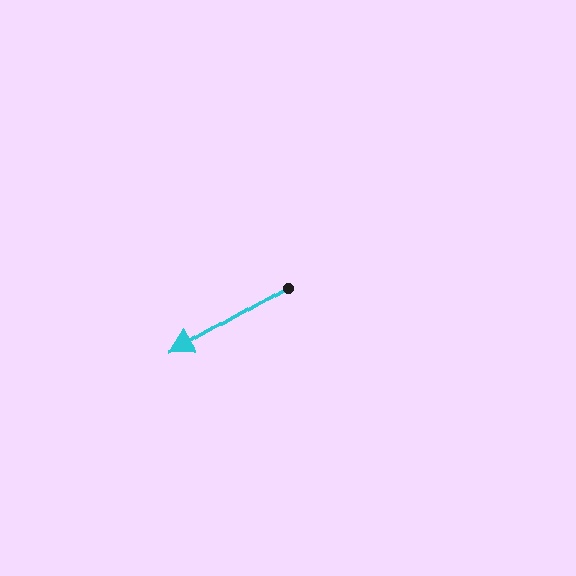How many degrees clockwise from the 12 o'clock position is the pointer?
Approximately 240 degrees.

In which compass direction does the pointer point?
Southwest.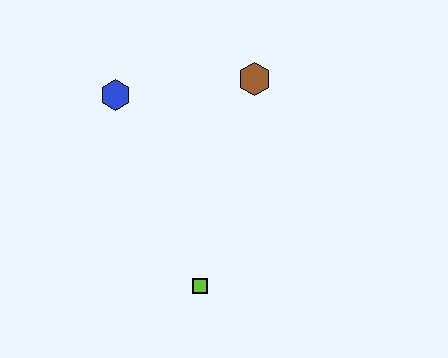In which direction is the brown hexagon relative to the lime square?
The brown hexagon is above the lime square.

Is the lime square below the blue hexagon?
Yes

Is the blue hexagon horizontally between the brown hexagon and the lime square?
No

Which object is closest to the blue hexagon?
The brown hexagon is closest to the blue hexagon.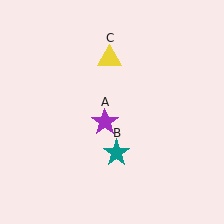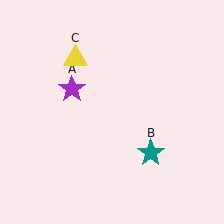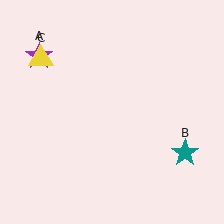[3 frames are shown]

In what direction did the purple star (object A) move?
The purple star (object A) moved up and to the left.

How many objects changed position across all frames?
3 objects changed position: purple star (object A), teal star (object B), yellow triangle (object C).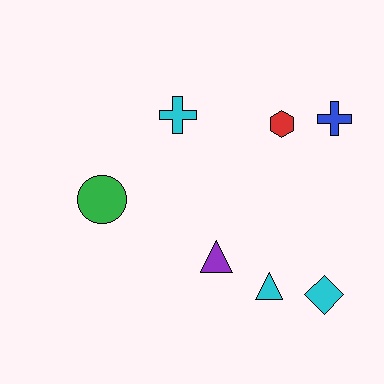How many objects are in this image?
There are 7 objects.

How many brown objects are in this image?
There are no brown objects.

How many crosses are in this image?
There are 2 crosses.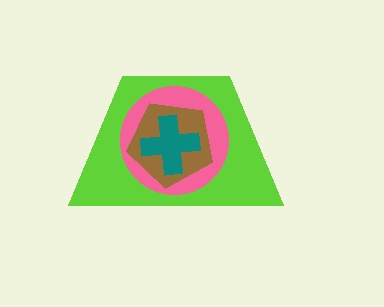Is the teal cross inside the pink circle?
Yes.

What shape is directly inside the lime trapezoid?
The pink circle.